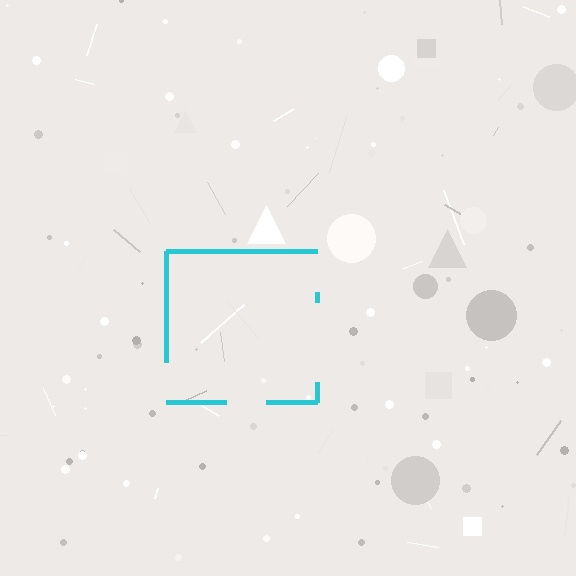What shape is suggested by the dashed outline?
The dashed outline suggests a square.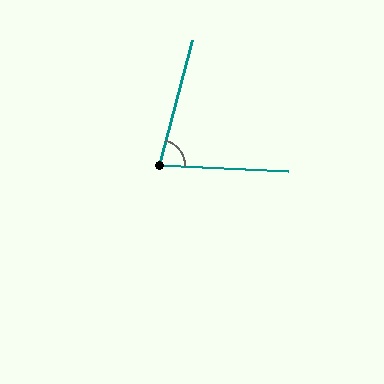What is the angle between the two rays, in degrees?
Approximately 78 degrees.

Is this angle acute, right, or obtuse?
It is acute.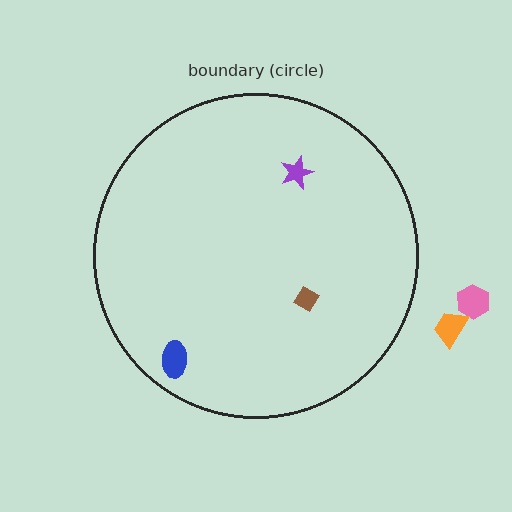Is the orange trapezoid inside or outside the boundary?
Outside.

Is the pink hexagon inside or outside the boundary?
Outside.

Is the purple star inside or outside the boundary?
Inside.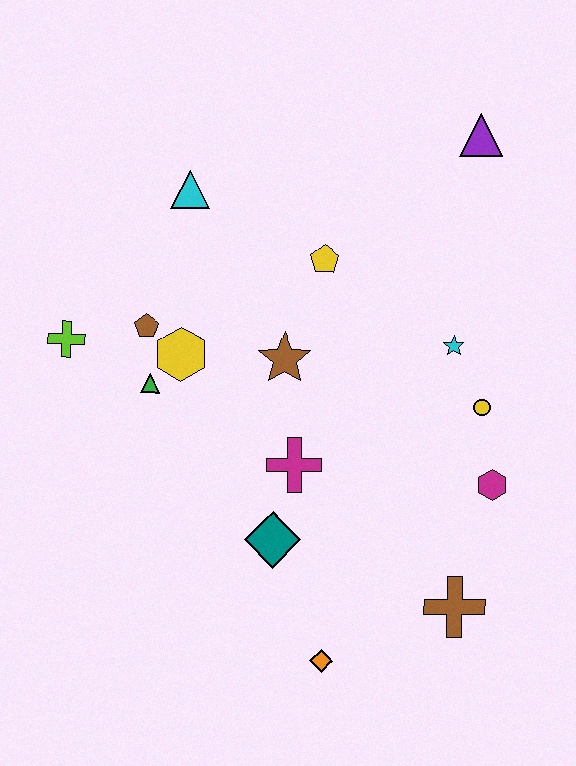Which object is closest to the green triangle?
The yellow hexagon is closest to the green triangle.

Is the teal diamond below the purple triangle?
Yes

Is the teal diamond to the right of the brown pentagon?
Yes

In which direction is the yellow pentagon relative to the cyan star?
The yellow pentagon is to the left of the cyan star.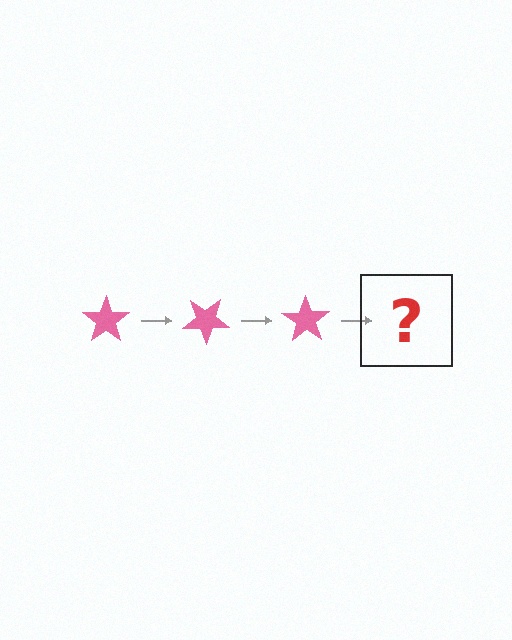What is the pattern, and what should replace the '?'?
The pattern is that the star rotates 35 degrees each step. The '?' should be a pink star rotated 105 degrees.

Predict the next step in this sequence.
The next step is a pink star rotated 105 degrees.